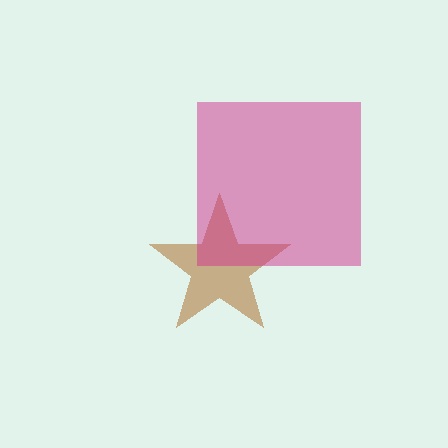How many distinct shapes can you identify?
There are 2 distinct shapes: a brown star, a magenta square.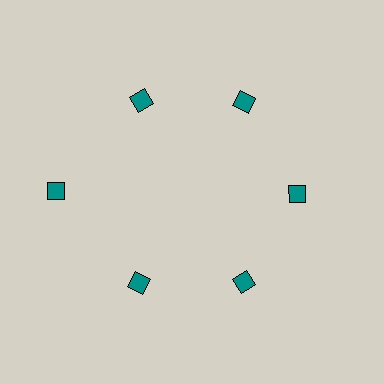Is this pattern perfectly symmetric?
No. The 6 teal diamonds are arranged in a ring, but one element near the 9 o'clock position is pushed outward from the center, breaking the 6-fold rotational symmetry.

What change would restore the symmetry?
The symmetry would be restored by moving it inward, back onto the ring so that all 6 diamonds sit at equal angles and equal distance from the center.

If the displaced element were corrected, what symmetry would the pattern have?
It would have 6-fold rotational symmetry — the pattern would map onto itself every 60 degrees.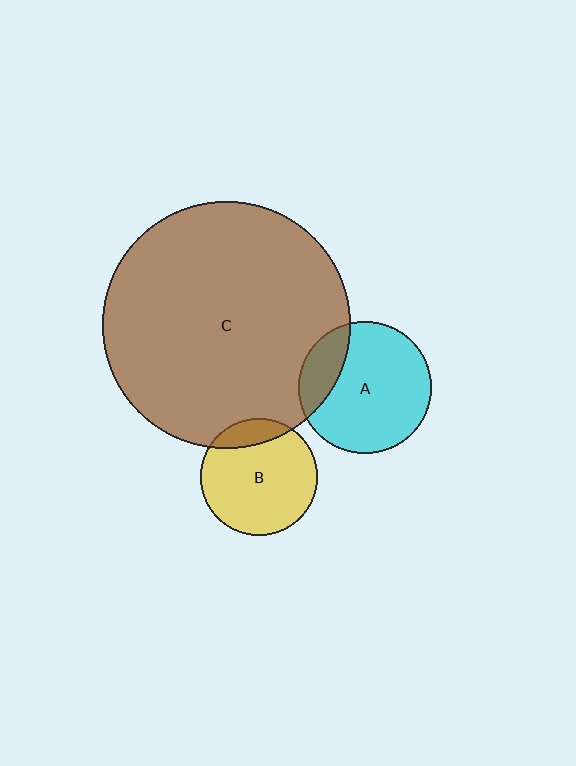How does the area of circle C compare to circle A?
Approximately 3.5 times.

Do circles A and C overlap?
Yes.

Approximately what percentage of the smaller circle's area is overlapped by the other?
Approximately 20%.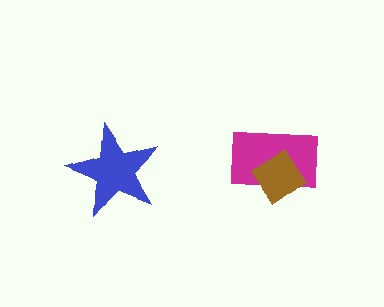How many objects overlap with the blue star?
0 objects overlap with the blue star.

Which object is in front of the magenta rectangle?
The brown diamond is in front of the magenta rectangle.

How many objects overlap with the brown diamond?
1 object overlaps with the brown diamond.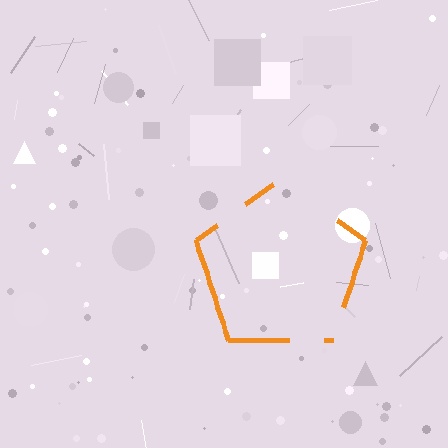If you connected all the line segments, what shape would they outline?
They would outline a pentagon.